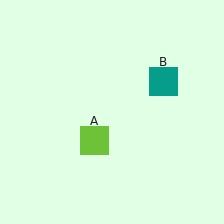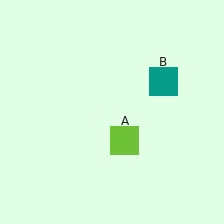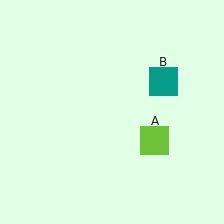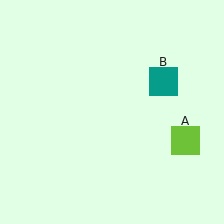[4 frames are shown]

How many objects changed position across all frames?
1 object changed position: lime square (object A).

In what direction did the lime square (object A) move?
The lime square (object A) moved right.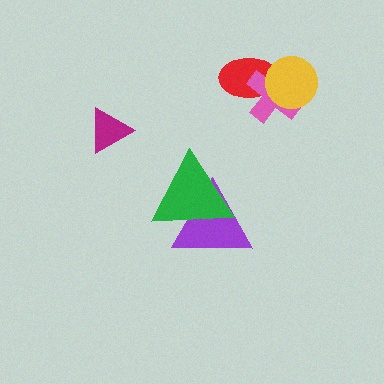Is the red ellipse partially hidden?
Yes, it is partially covered by another shape.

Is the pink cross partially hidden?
Yes, it is partially covered by another shape.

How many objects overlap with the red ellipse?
2 objects overlap with the red ellipse.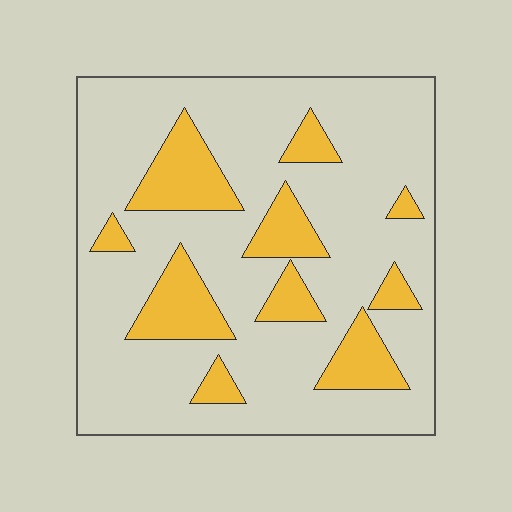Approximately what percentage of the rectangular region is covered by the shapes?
Approximately 20%.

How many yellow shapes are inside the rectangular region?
10.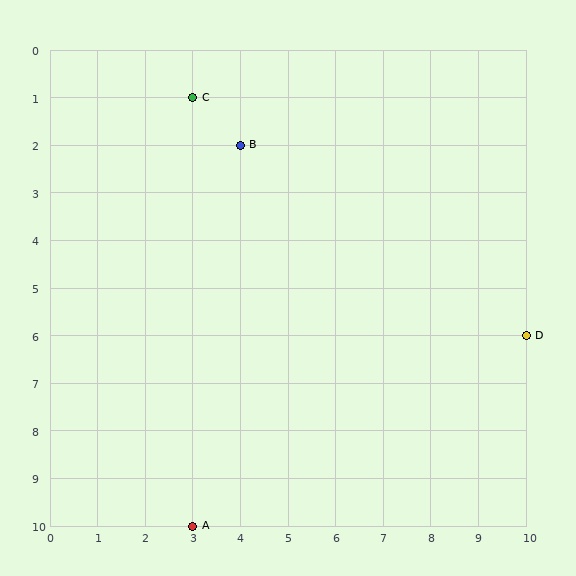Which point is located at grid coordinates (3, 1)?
Point C is at (3, 1).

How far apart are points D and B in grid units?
Points D and B are 6 columns and 4 rows apart (about 7.2 grid units diagonally).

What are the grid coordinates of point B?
Point B is at grid coordinates (4, 2).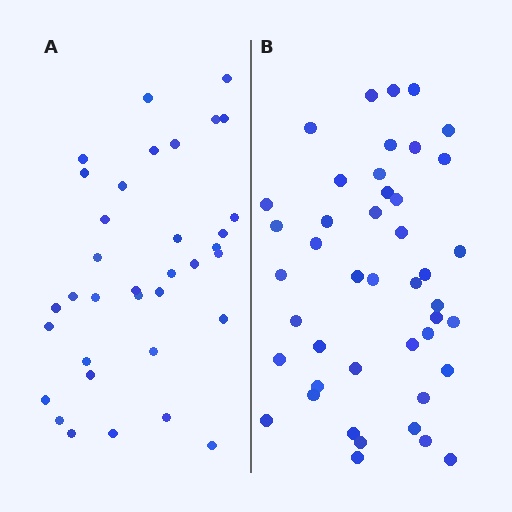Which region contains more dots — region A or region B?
Region B (the right region) has more dots.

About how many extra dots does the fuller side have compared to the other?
Region B has roughly 8 or so more dots than region A.